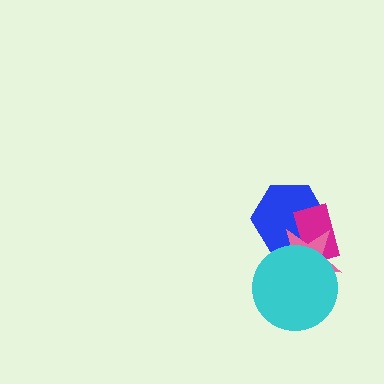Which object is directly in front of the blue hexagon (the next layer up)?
The magenta rectangle is directly in front of the blue hexagon.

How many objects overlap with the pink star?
3 objects overlap with the pink star.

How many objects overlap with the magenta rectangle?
3 objects overlap with the magenta rectangle.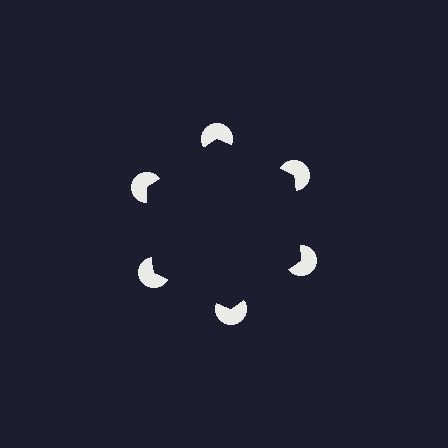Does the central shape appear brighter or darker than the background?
It typically appears slightly darker than the background, even though no actual brightness change is drawn.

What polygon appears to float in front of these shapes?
An illusory hexagon — its edges are inferred from the aligned wedge cuts in the pac-man discs, not physically drawn.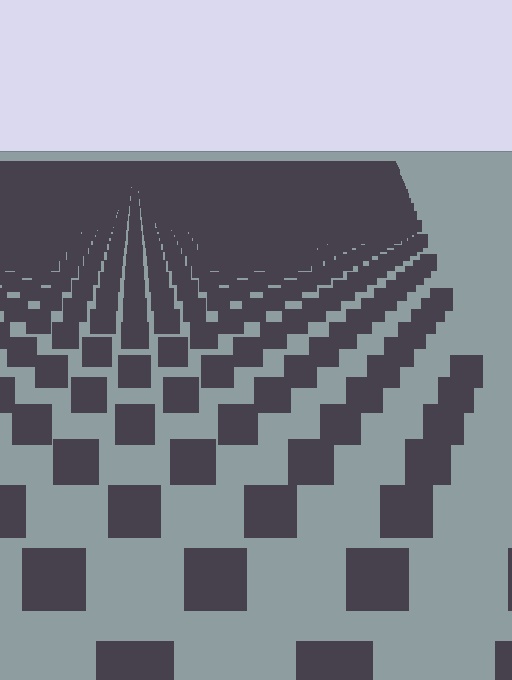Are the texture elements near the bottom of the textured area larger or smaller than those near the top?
Larger. Near the bottom, elements are closer to the viewer and appear at a bigger on-screen size.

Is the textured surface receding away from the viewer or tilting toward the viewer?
The surface is receding away from the viewer. Texture elements get smaller and denser toward the top.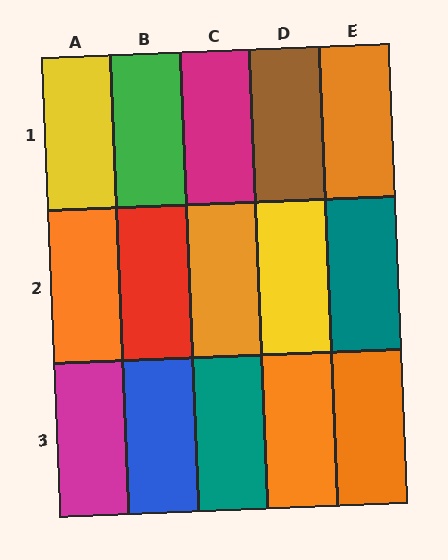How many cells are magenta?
2 cells are magenta.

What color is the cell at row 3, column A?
Magenta.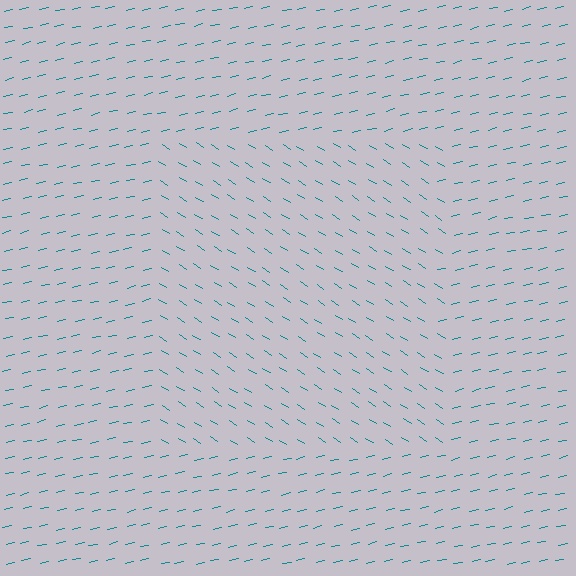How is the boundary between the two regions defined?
The boundary is defined purely by a change in line orientation (approximately 45 degrees difference). All lines are the same color and thickness.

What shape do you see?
I see a rectangle.